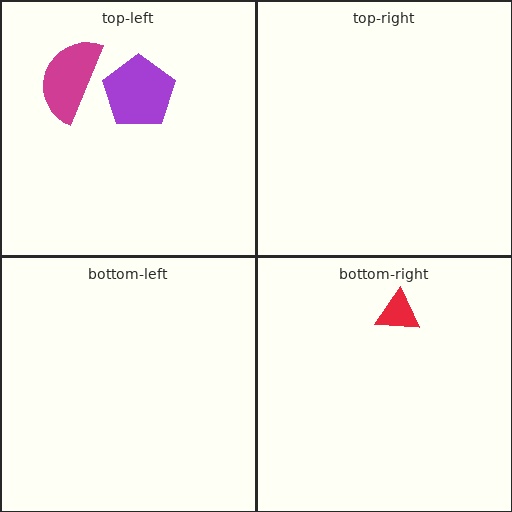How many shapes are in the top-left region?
2.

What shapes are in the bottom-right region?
The red triangle.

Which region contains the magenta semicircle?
The top-left region.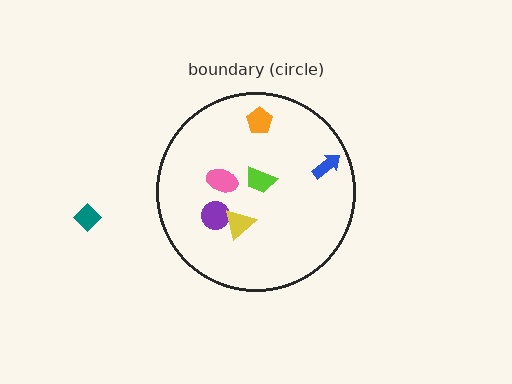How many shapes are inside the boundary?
6 inside, 1 outside.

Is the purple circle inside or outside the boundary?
Inside.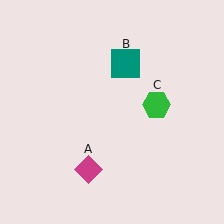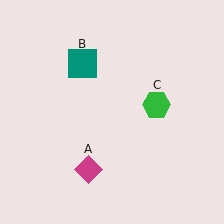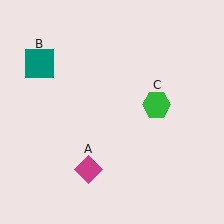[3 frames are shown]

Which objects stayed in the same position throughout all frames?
Magenta diamond (object A) and green hexagon (object C) remained stationary.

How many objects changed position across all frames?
1 object changed position: teal square (object B).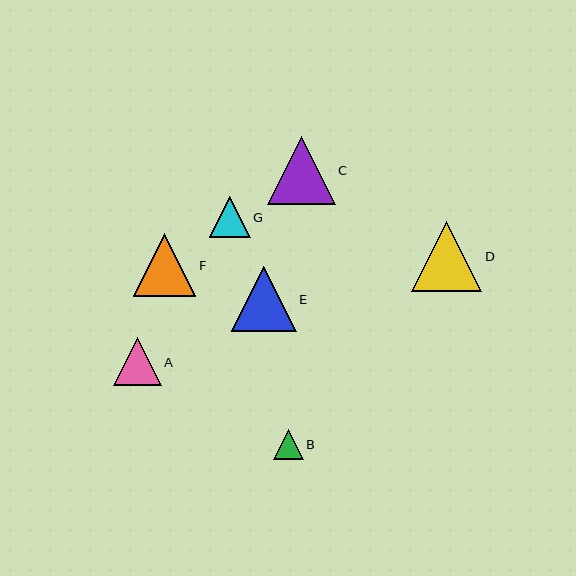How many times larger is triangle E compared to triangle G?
Triangle E is approximately 1.6 times the size of triangle G.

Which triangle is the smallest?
Triangle B is the smallest with a size of approximately 30 pixels.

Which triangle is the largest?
Triangle D is the largest with a size of approximately 70 pixels.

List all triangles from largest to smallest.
From largest to smallest: D, C, E, F, A, G, B.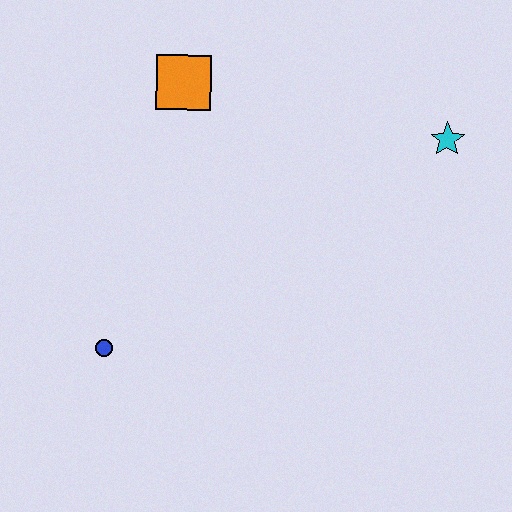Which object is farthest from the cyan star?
The blue circle is farthest from the cyan star.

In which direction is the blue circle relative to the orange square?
The blue circle is below the orange square.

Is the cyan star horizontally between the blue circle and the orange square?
No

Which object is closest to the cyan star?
The orange square is closest to the cyan star.